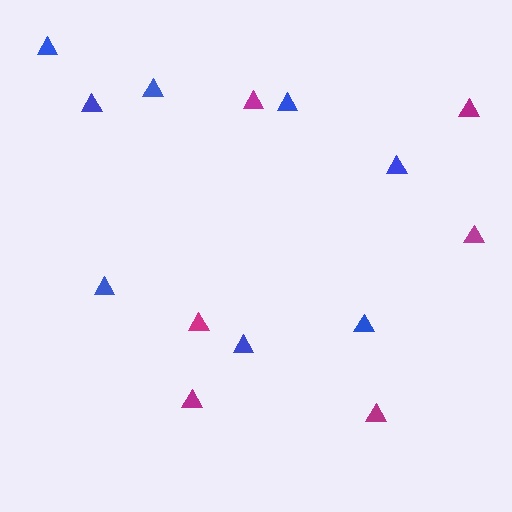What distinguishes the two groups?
There are 2 groups: one group of blue triangles (8) and one group of magenta triangles (6).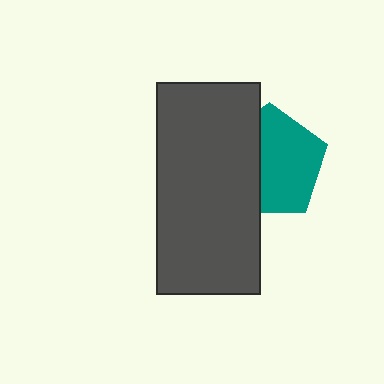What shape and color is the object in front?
The object in front is a dark gray rectangle.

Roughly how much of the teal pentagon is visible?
About half of it is visible (roughly 60%).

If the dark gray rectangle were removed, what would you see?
You would see the complete teal pentagon.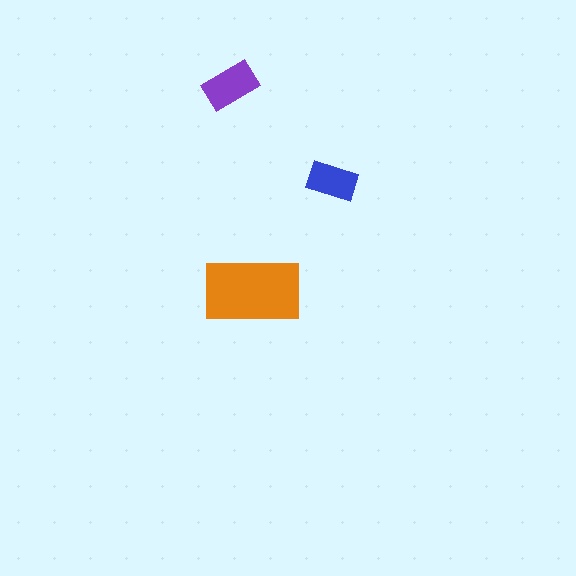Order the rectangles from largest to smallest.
the orange one, the purple one, the blue one.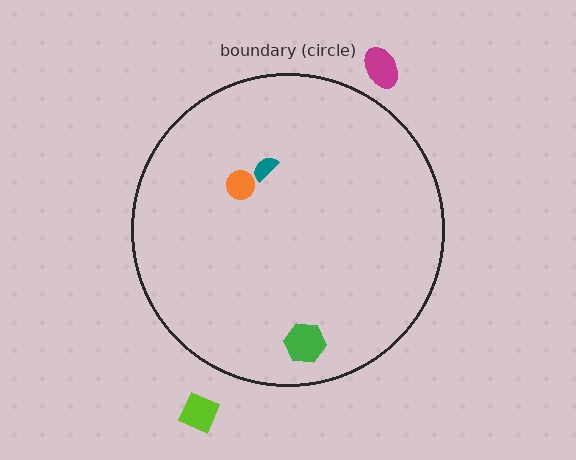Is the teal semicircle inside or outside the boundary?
Inside.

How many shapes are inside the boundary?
3 inside, 2 outside.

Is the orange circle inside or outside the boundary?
Inside.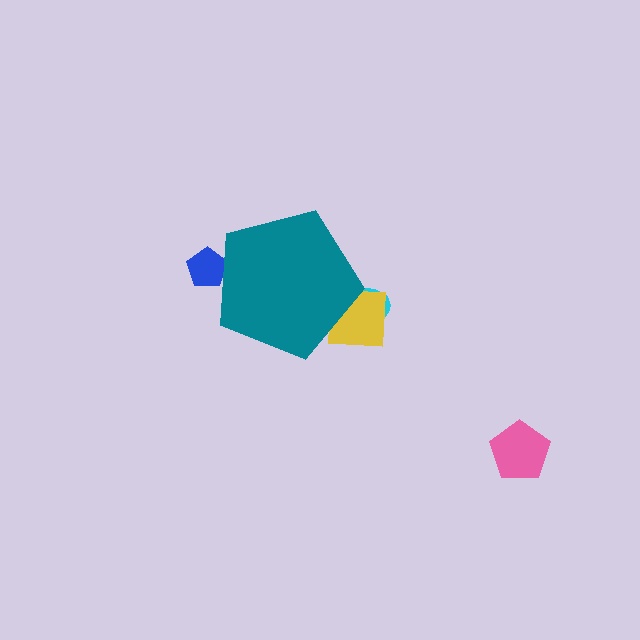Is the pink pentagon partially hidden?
No, the pink pentagon is fully visible.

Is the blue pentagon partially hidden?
Yes, the blue pentagon is partially hidden behind the teal pentagon.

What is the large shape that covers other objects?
A teal pentagon.